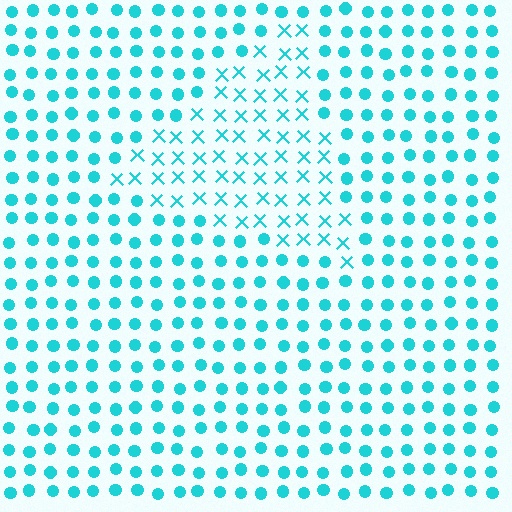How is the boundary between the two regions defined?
The boundary is defined by a change in element shape: X marks inside vs. circles outside. All elements share the same color and spacing.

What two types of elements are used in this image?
The image uses X marks inside the triangle region and circles outside it.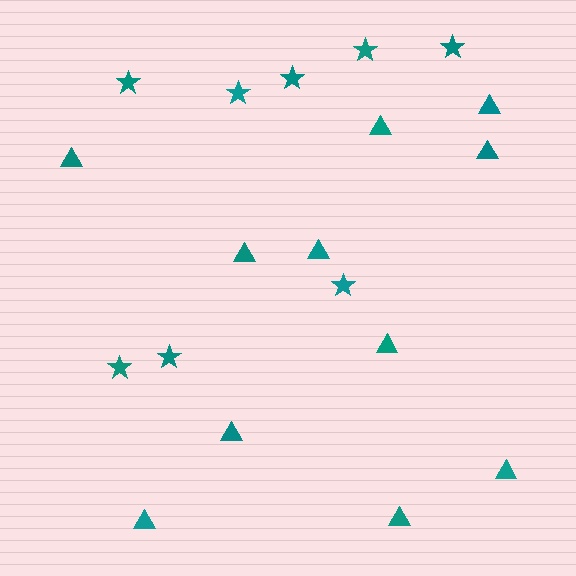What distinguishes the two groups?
There are 2 groups: one group of stars (8) and one group of triangles (11).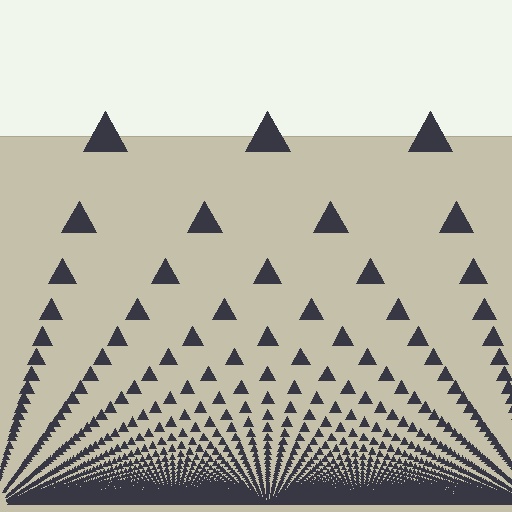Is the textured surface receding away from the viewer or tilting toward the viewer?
The surface appears to tilt toward the viewer. Texture elements get larger and sparser toward the top.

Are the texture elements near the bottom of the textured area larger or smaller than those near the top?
Smaller. The gradient is inverted — elements near the bottom are smaller and denser.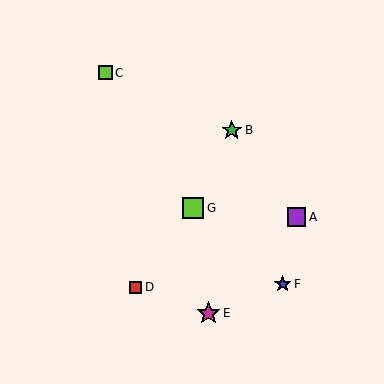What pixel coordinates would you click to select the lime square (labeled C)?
Click at (106, 73) to select the lime square C.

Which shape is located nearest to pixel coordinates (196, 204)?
The lime square (labeled G) at (193, 208) is nearest to that location.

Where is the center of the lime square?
The center of the lime square is at (106, 73).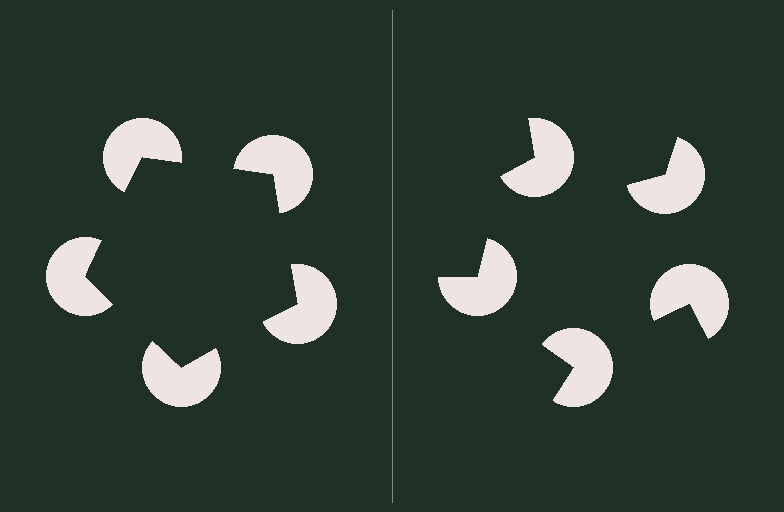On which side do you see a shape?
An illusory pentagon appears on the left side. On the right side the wedge cuts are rotated, so no coherent shape forms.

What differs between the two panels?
The pac-man discs are positioned identically on both sides; only the wedge orientations differ. On the left they align to a pentagon; on the right they are misaligned.